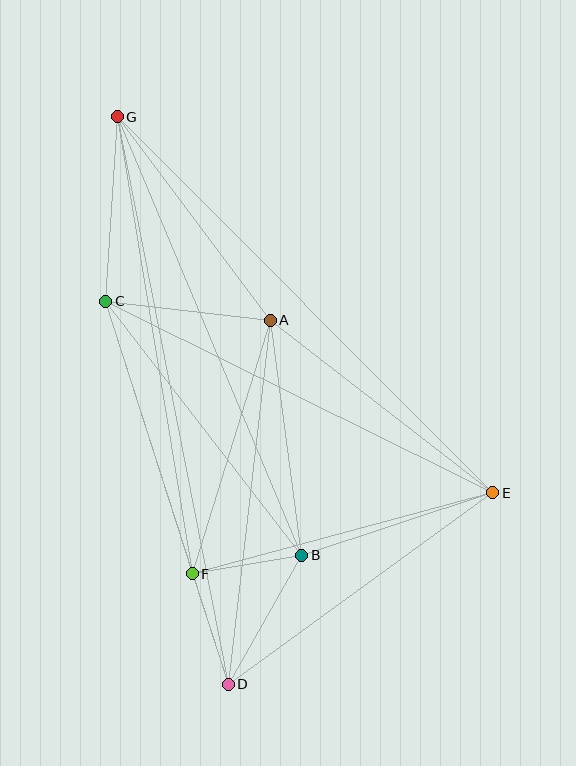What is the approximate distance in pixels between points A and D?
The distance between A and D is approximately 366 pixels.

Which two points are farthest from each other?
Points D and G are farthest from each other.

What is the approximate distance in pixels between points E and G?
The distance between E and G is approximately 531 pixels.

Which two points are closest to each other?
Points B and F are closest to each other.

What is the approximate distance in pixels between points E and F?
The distance between E and F is approximately 311 pixels.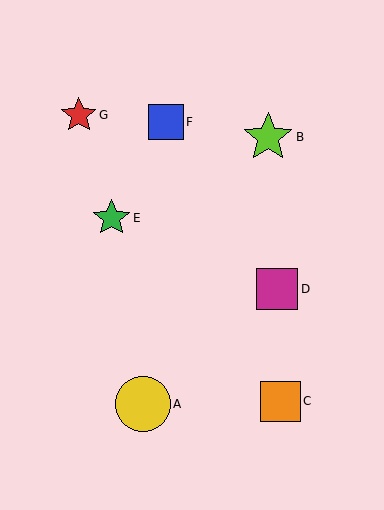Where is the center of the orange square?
The center of the orange square is at (280, 401).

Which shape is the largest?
The yellow circle (labeled A) is the largest.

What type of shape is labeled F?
Shape F is a blue square.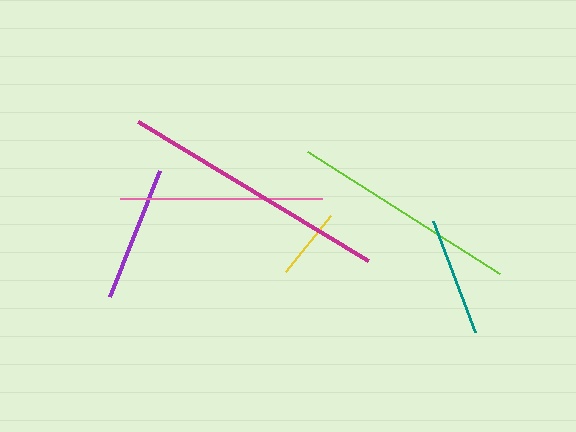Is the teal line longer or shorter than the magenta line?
The magenta line is longer than the teal line.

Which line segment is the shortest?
The yellow line is the shortest at approximately 72 pixels.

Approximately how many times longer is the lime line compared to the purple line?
The lime line is approximately 1.7 times the length of the purple line.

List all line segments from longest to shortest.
From longest to shortest: magenta, lime, pink, purple, teal, yellow.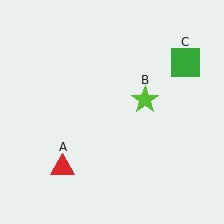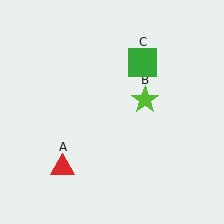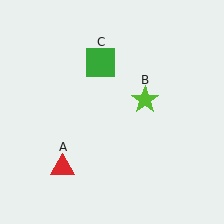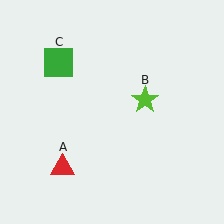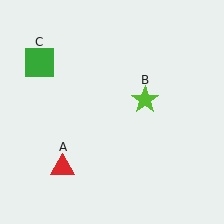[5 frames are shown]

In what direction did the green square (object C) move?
The green square (object C) moved left.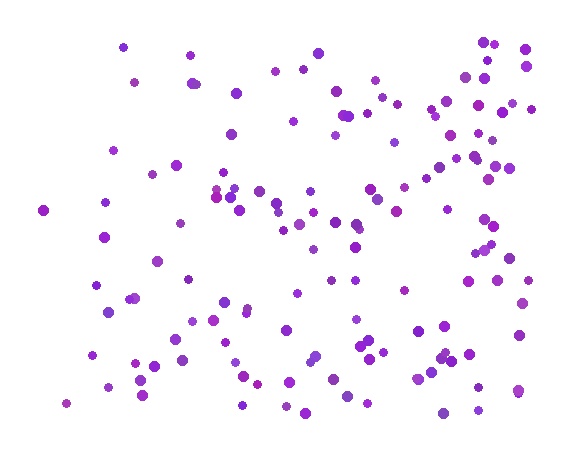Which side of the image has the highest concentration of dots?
The right.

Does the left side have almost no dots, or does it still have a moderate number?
Still a moderate number, just noticeably fewer than the right.